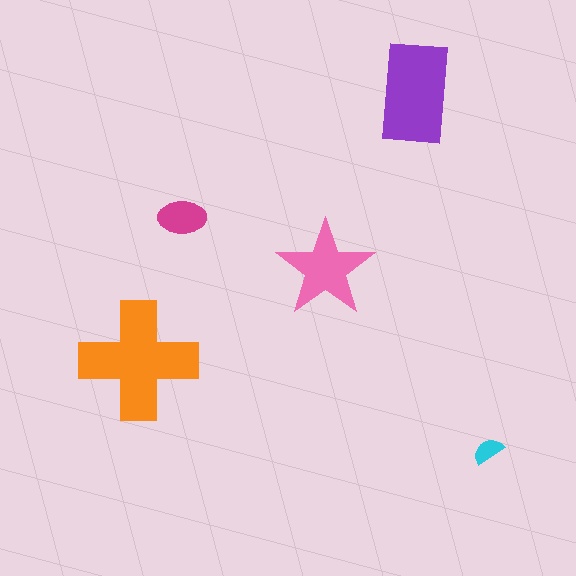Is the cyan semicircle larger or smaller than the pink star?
Smaller.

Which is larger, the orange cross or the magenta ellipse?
The orange cross.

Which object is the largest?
The orange cross.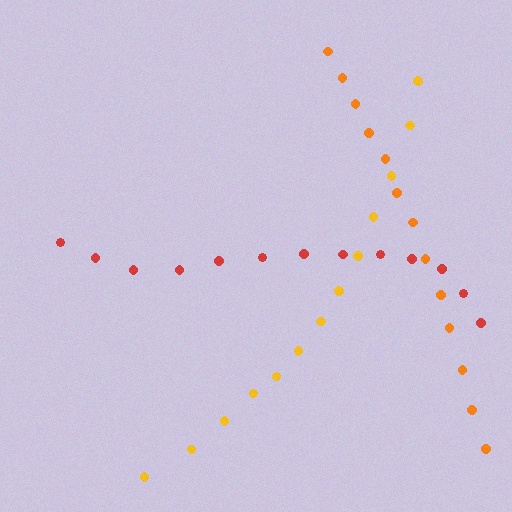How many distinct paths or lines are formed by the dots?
There are 3 distinct paths.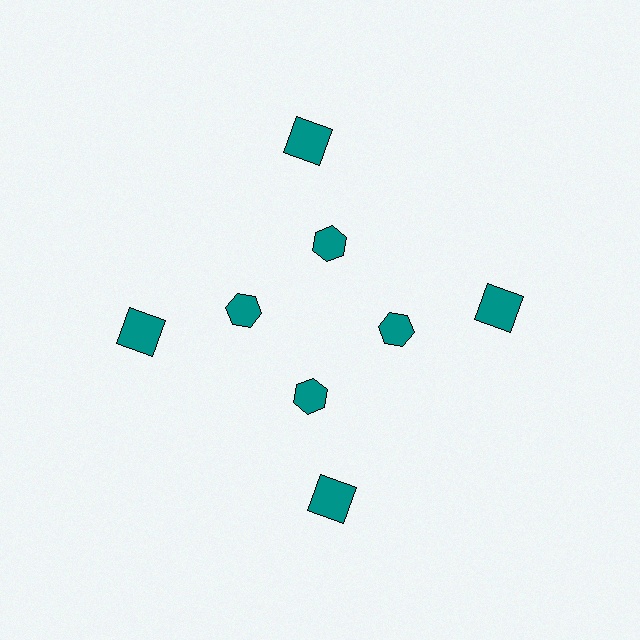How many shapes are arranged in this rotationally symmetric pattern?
There are 8 shapes, arranged in 4 groups of 2.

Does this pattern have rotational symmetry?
Yes, this pattern has 4-fold rotational symmetry. It looks the same after rotating 90 degrees around the center.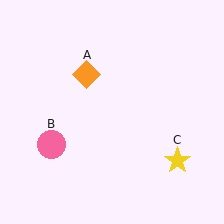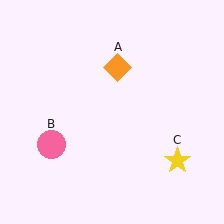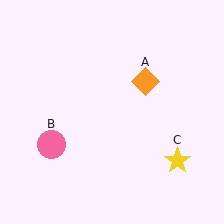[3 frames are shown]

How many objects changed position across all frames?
1 object changed position: orange diamond (object A).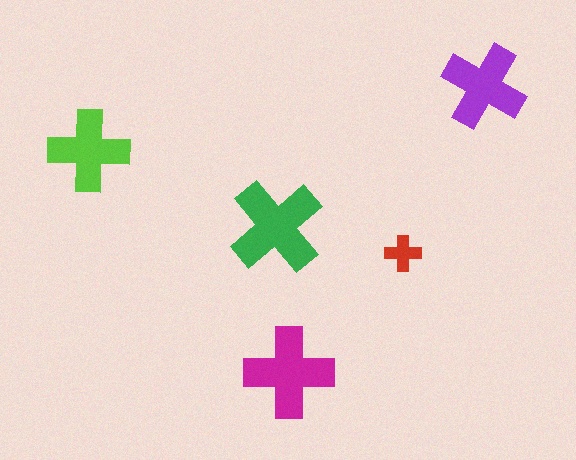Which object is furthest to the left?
The lime cross is leftmost.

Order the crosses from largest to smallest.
the green one, the magenta one, the purple one, the lime one, the red one.